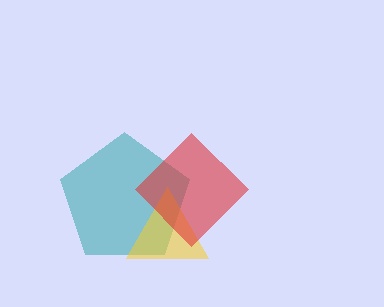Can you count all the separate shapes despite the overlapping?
Yes, there are 3 separate shapes.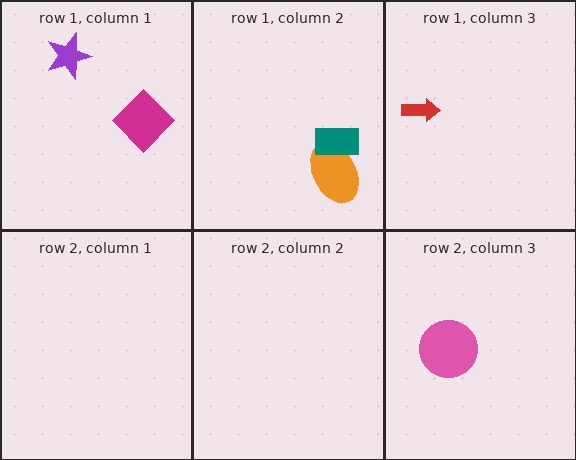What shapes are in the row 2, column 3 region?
The pink circle.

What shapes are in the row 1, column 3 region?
The red arrow.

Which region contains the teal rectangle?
The row 1, column 2 region.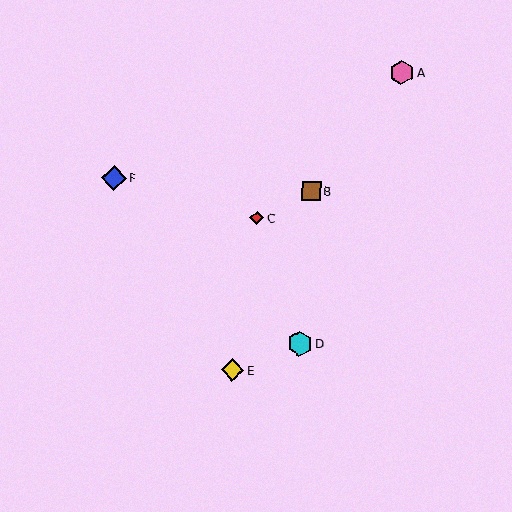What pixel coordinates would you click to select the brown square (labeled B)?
Click at (311, 191) to select the brown square B.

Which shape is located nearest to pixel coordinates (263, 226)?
The red diamond (labeled C) at (257, 218) is nearest to that location.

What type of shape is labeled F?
Shape F is a blue diamond.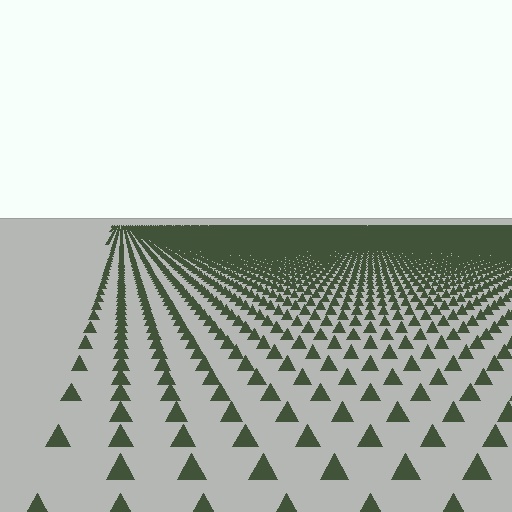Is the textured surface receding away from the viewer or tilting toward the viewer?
The surface is receding away from the viewer. Texture elements get smaller and denser toward the top.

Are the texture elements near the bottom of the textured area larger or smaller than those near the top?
Larger. Near the bottom, elements are closer to the viewer and appear at a bigger on-screen size.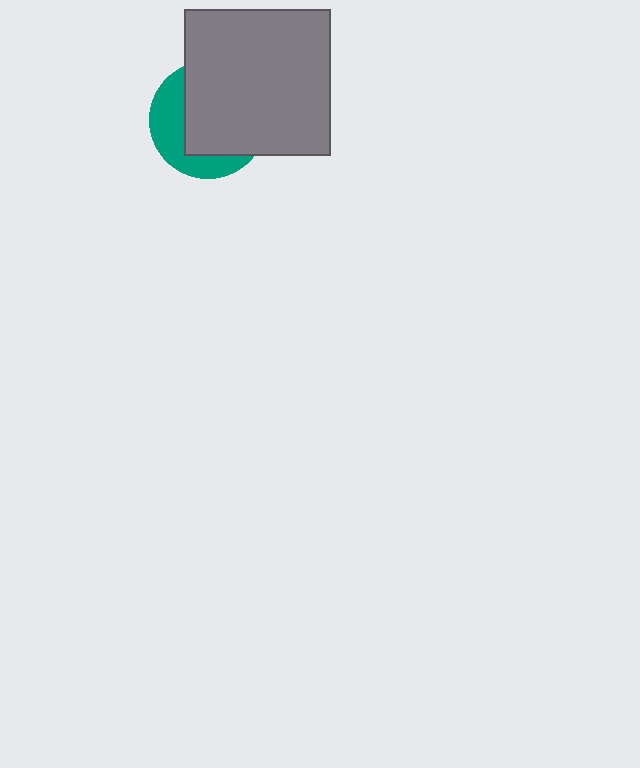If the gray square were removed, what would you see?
You would see the complete teal circle.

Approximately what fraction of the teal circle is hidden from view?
Roughly 64% of the teal circle is hidden behind the gray square.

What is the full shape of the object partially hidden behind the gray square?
The partially hidden object is a teal circle.